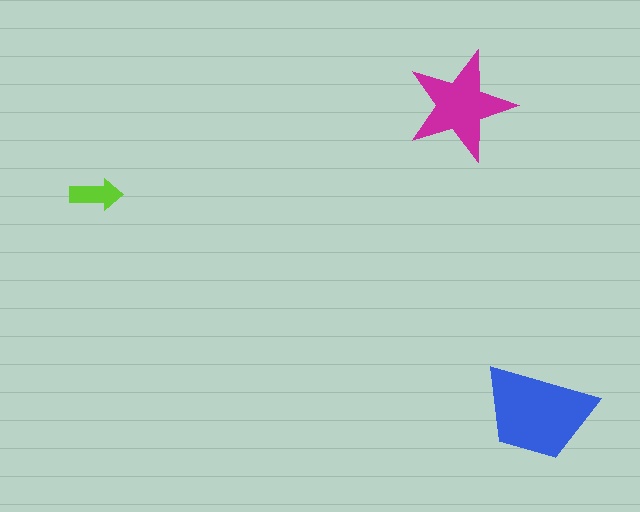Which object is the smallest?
The lime arrow.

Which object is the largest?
The blue trapezoid.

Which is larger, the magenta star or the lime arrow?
The magenta star.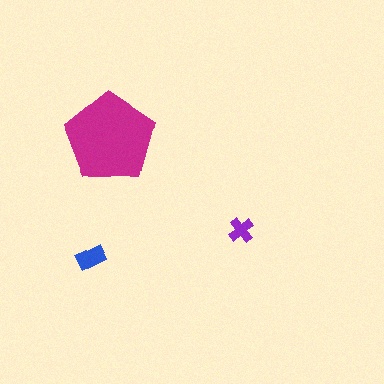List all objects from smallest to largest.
The purple cross, the blue rectangle, the magenta pentagon.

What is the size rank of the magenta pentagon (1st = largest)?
1st.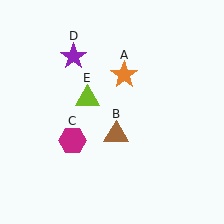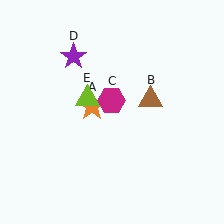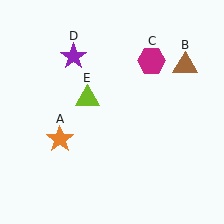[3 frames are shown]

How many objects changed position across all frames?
3 objects changed position: orange star (object A), brown triangle (object B), magenta hexagon (object C).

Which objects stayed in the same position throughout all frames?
Purple star (object D) and lime triangle (object E) remained stationary.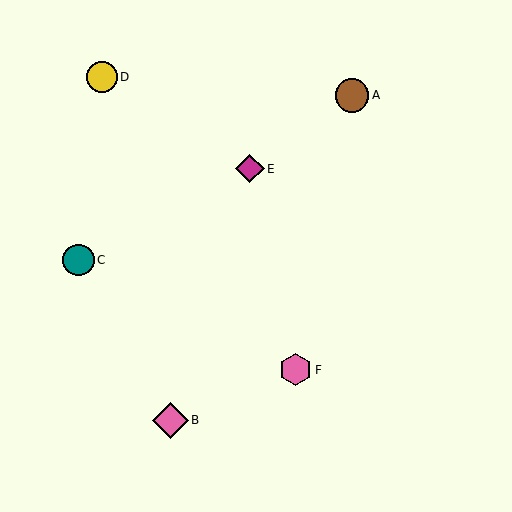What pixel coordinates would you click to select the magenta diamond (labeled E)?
Click at (250, 169) to select the magenta diamond E.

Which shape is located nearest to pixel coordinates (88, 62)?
The yellow circle (labeled D) at (102, 77) is nearest to that location.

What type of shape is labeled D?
Shape D is a yellow circle.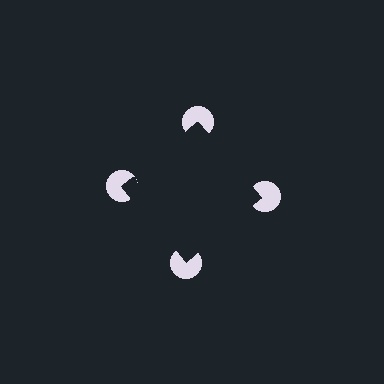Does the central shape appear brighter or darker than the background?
It typically appears slightly darker than the background, even though no actual brightness change is drawn.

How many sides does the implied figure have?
4 sides.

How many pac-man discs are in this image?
There are 4 — one at each vertex of the illusory square.